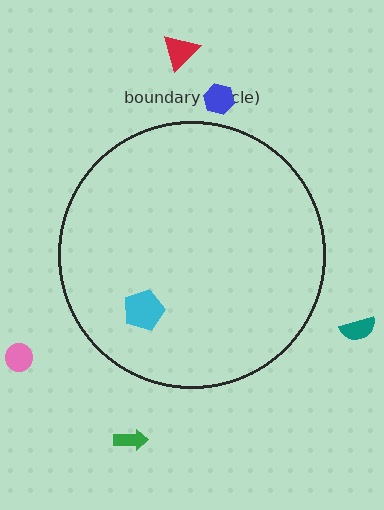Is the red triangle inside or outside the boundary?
Outside.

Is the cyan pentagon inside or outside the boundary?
Inside.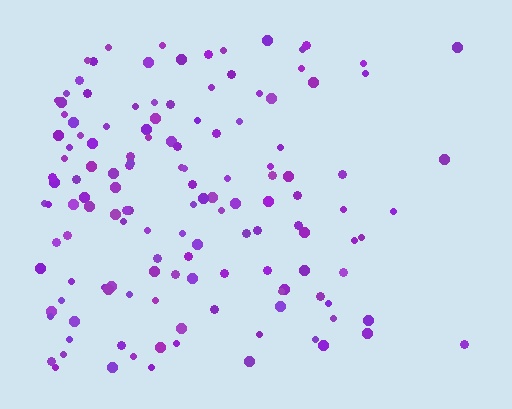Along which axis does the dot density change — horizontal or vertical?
Horizontal.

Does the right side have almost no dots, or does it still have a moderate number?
Still a moderate number, just noticeably fewer than the left.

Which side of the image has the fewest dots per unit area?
The right.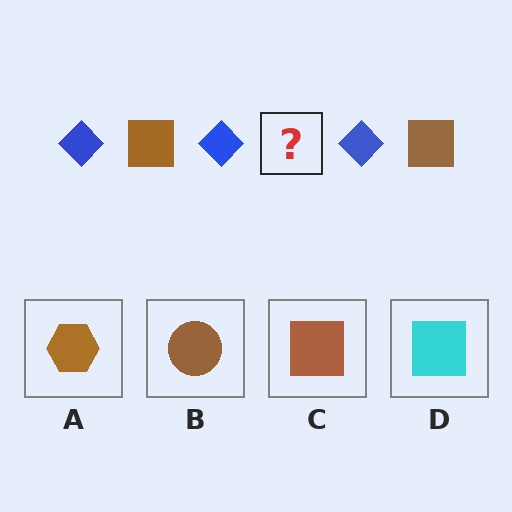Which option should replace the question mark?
Option C.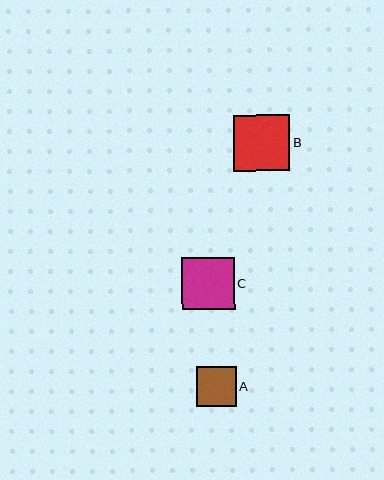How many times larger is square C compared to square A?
Square C is approximately 1.3 times the size of square A.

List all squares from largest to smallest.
From largest to smallest: B, C, A.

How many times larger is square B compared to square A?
Square B is approximately 1.4 times the size of square A.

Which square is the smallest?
Square A is the smallest with a size of approximately 40 pixels.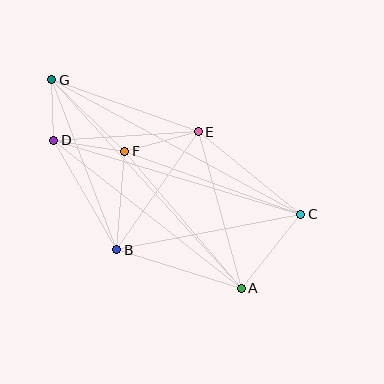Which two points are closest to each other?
Points D and G are closest to each other.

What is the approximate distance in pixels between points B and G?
The distance between B and G is approximately 182 pixels.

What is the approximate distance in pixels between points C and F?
The distance between C and F is approximately 187 pixels.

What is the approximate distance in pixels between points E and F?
The distance between E and F is approximately 76 pixels.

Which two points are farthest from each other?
Points C and G are farthest from each other.